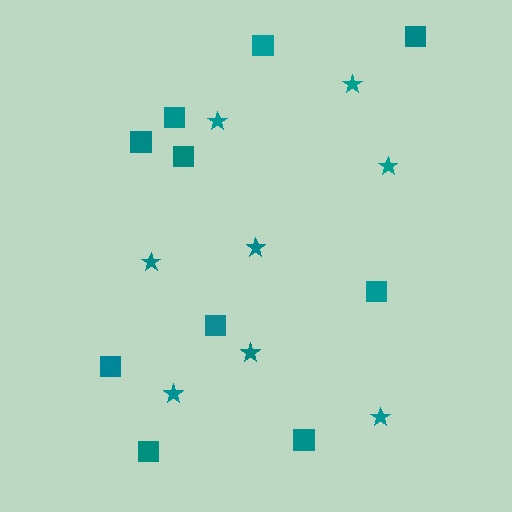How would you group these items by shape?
There are 2 groups: one group of squares (10) and one group of stars (8).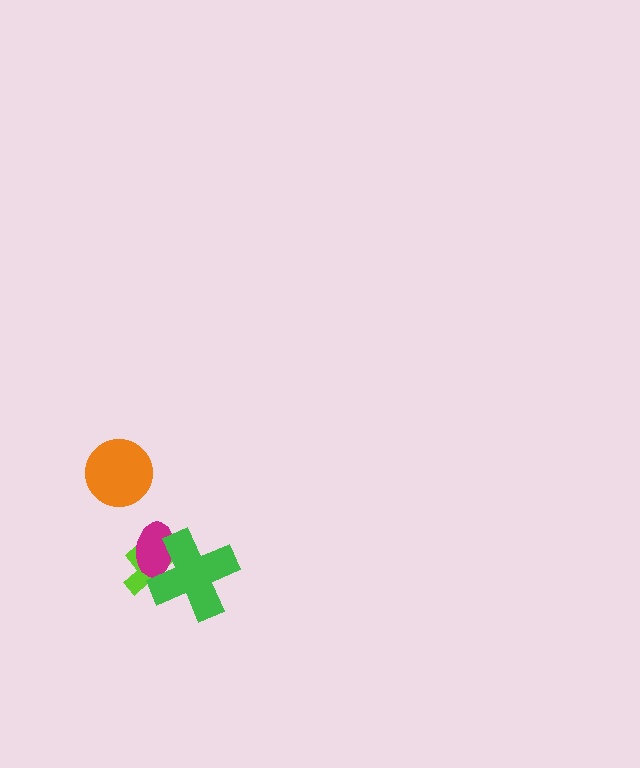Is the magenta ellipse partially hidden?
Yes, it is partially covered by another shape.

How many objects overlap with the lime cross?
2 objects overlap with the lime cross.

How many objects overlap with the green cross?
2 objects overlap with the green cross.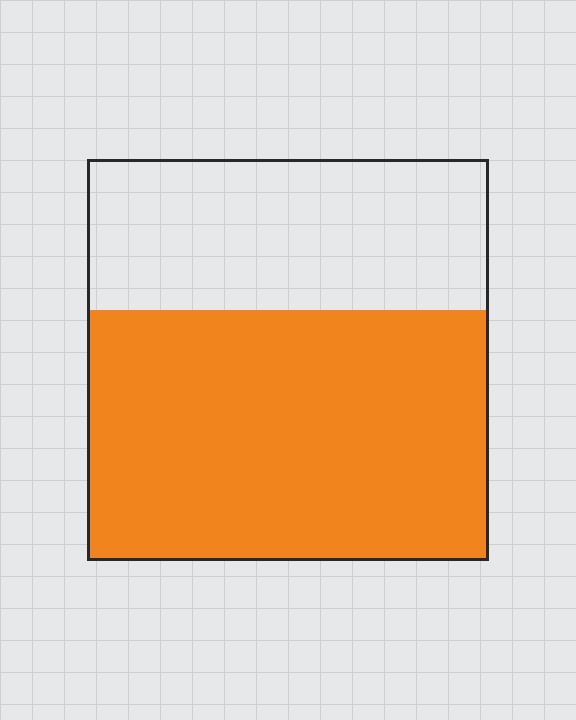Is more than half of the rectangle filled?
Yes.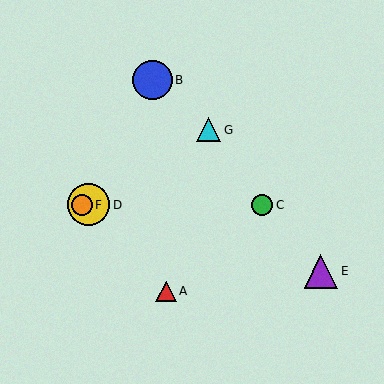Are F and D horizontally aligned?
Yes, both are at y≈205.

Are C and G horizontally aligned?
No, C is at y≈205 and G is at y≈130.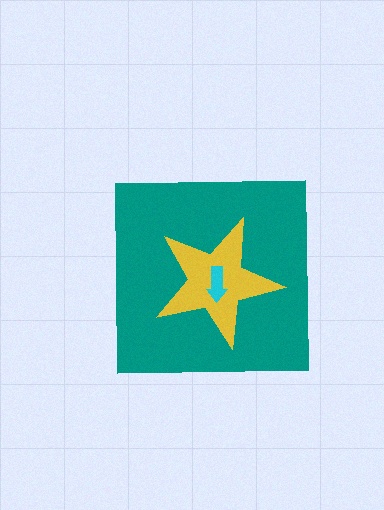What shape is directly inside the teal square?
The yellow star.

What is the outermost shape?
The teal square.